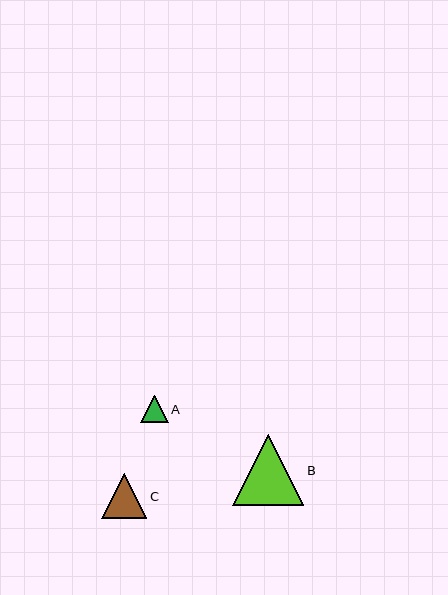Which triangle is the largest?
Triangle B is the largest with a size of approximately 71 pixels.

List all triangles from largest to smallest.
From largest to smallest: B, C, A.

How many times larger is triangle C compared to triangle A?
Triangle C is approximately 1.7 times the size of triangle A.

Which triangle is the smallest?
Triangle A is the smallest with a size of approximately 27 pixels.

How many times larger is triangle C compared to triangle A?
Triangle C is approximately 1.7 times the size of triangle A.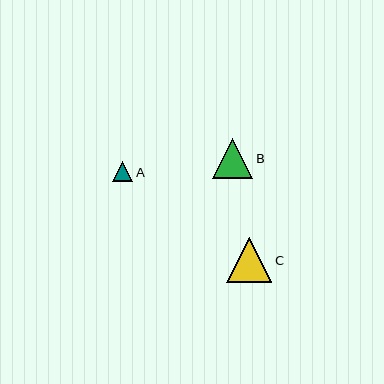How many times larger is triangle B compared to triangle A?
Triangle B is approximately 2.0 times the size of triangle A.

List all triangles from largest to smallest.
From largest to smallest: C, B, A.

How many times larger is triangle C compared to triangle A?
Triangle C is approximately 2.2 times the size of triangle A.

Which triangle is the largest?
Triangle C is the largest with a size of approximately 45 pixels.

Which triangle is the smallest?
Triangle A is the smallest with a size of approximately 20 pixels.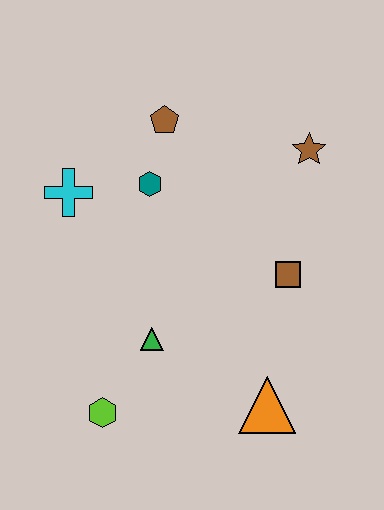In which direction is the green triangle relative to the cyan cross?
The green triangle is below the cyan cross.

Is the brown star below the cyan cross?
No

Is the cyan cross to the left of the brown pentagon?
Yes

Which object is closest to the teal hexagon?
The brown pentagon is closest to the teal hexagon.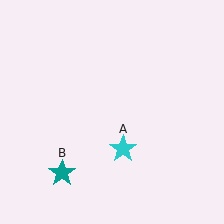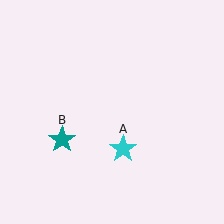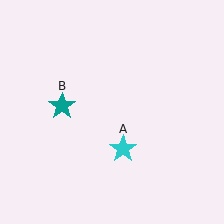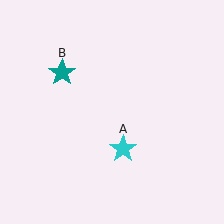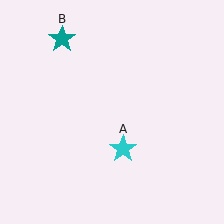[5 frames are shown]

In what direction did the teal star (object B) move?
The teal star (object B) moved up.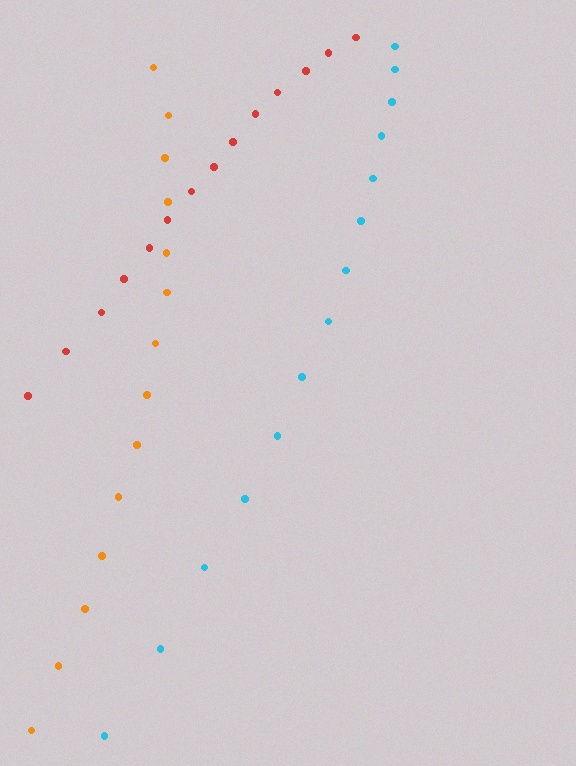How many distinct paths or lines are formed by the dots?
There are 3 distinct paths.